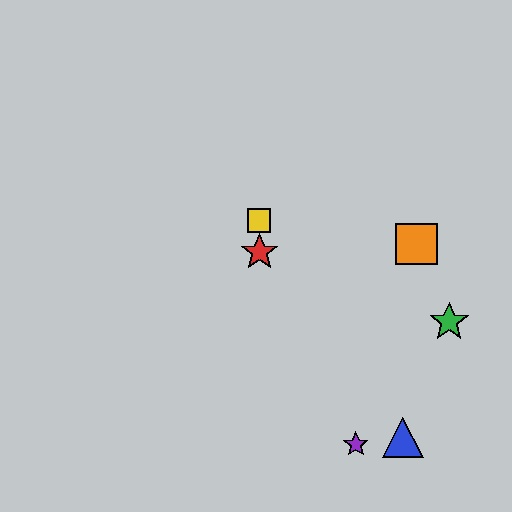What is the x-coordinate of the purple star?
The purple star is at x≈356.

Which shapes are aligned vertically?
The red star, the yellow square are aligned vertically.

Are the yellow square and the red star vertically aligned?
Yes, both are at x≈259.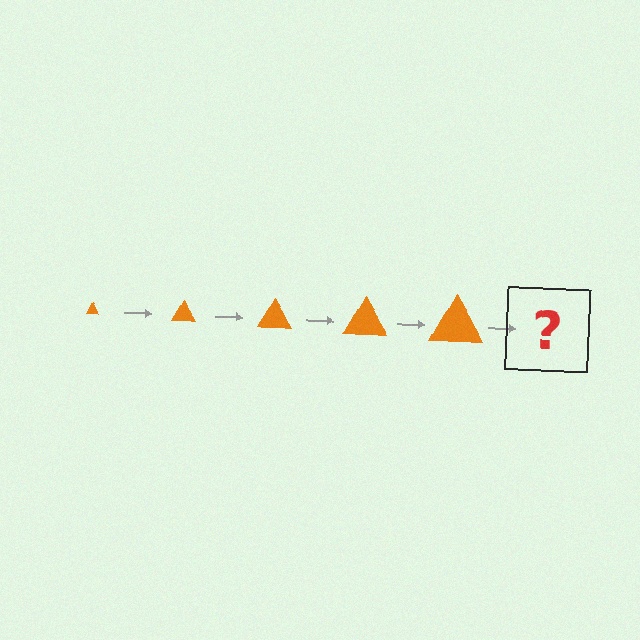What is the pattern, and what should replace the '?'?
The pattern is that the triangle gets progressively larger each step. The '?' should be an orange triangle, larger than the previous one.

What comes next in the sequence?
The next element should be an orange triangle, larger than the previous one.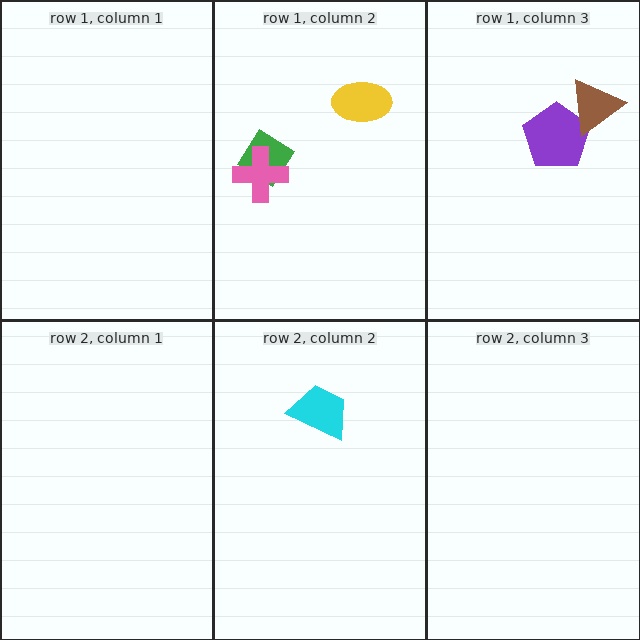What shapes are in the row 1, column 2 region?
The green diamond, the pink cross, the yellow ellipse.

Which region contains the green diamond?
The row 1, column 2 region.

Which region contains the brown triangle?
The row 1, column 3 region.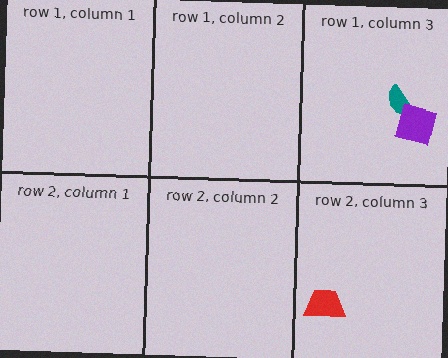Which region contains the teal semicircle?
The row 1, column 3 region.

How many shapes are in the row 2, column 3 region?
1.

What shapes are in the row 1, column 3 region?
The teal semicircle, the purple square.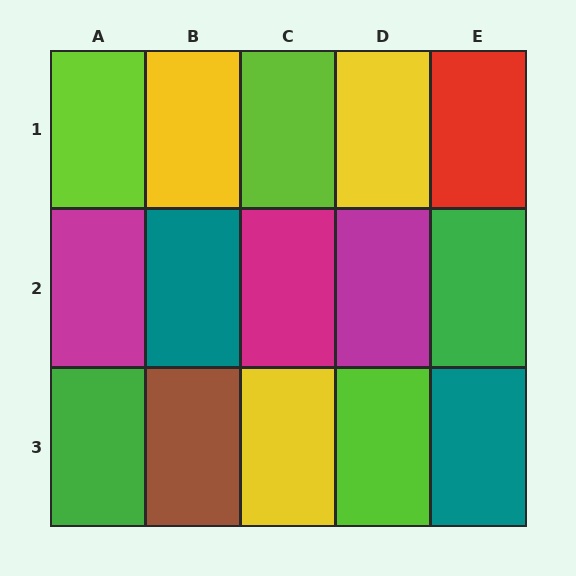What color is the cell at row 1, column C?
Lime.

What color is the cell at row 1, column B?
Yellow.